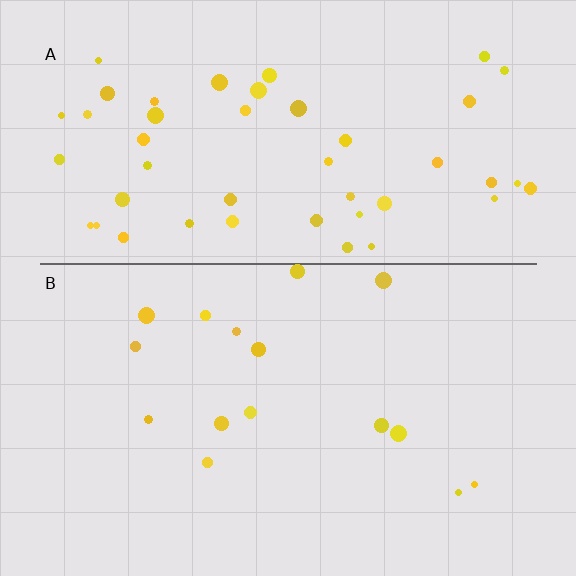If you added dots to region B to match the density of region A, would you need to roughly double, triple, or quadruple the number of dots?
Approximately triple.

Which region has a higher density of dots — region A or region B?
A (the top).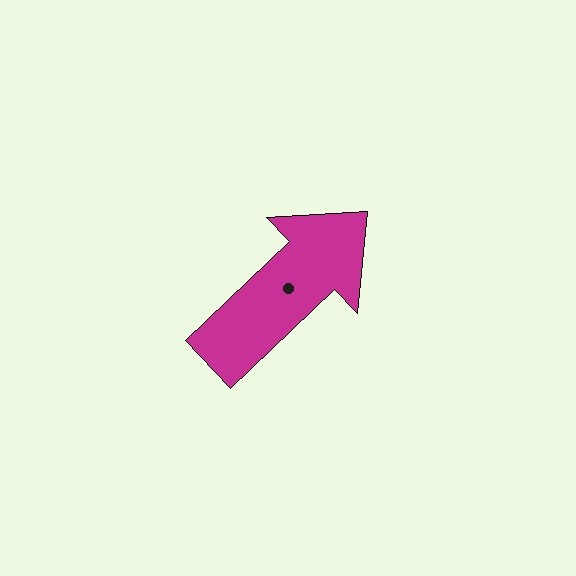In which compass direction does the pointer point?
Northeast.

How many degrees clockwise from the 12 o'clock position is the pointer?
Approximately 46 degrees.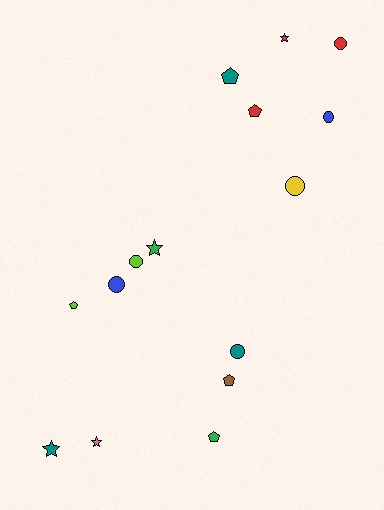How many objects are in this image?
There are 15 objects.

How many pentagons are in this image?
There are 5 pentagons.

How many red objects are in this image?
There are 2 red objects.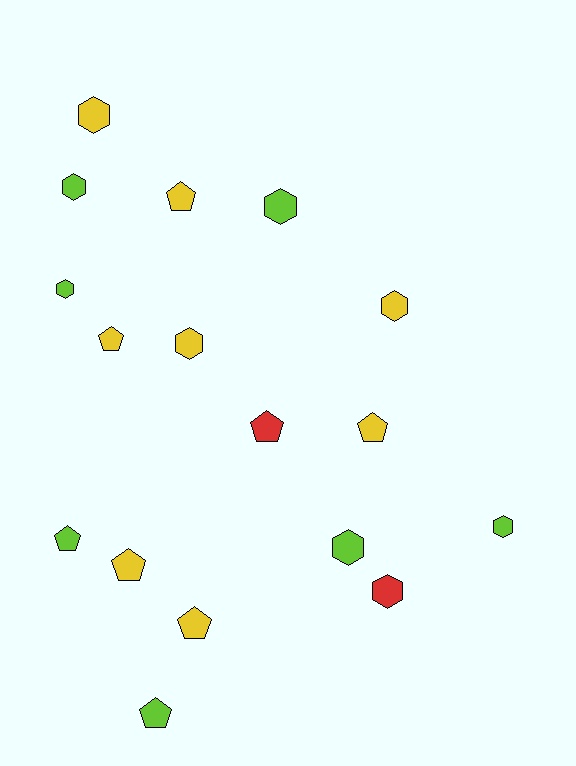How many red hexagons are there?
There is 1 red hexagon.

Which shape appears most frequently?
Hexagon, with 9 objects.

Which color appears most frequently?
Yellow, with 8 objects.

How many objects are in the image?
There are 17 objects.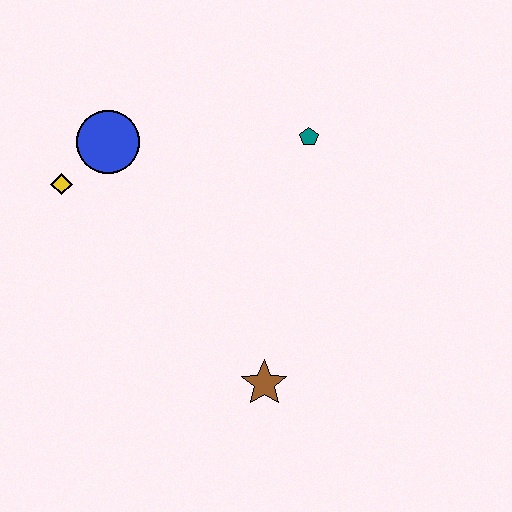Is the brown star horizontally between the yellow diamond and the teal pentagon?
Yes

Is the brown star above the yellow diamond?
No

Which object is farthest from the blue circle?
The brown star is farthest from the blue circle.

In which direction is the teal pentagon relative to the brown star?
The teal pentagon is above the brown star.